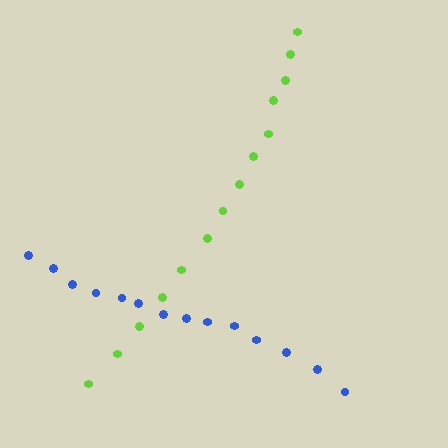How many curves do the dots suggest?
There are 2 distinct paths.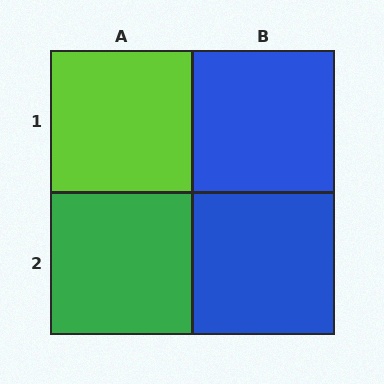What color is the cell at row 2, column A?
Green.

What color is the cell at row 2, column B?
Blue.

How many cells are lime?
1 cell is lime.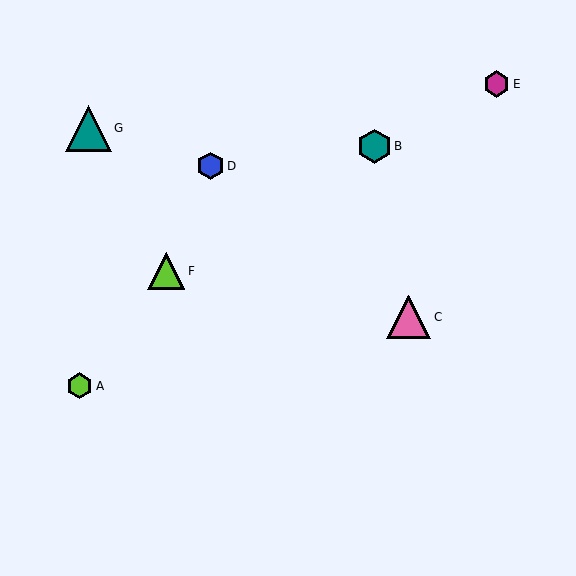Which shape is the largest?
The teal triangle (labeled G) is the largest.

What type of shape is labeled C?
Shape C is a pink triangle.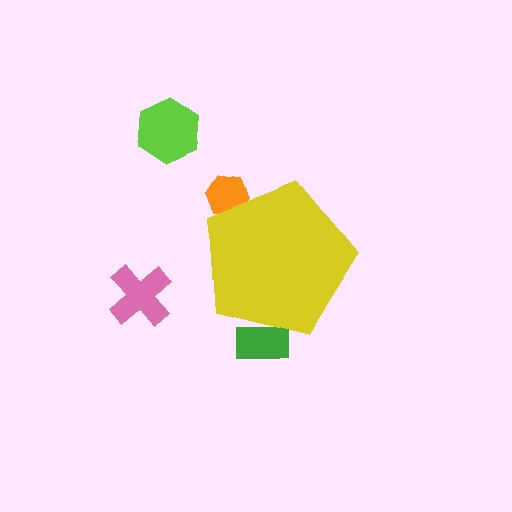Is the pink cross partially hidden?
No, the pink cross is fully visible.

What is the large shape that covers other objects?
A yellow pentagon.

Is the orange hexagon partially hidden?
Yes, the orange hexagon is partially hidden behind the yellow pentagon.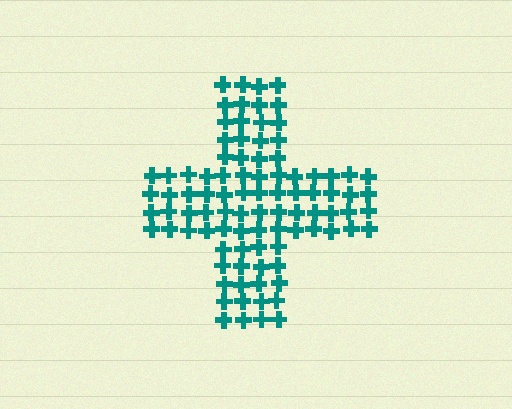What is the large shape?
The large shape is a cross.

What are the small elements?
The small elements are crosses.